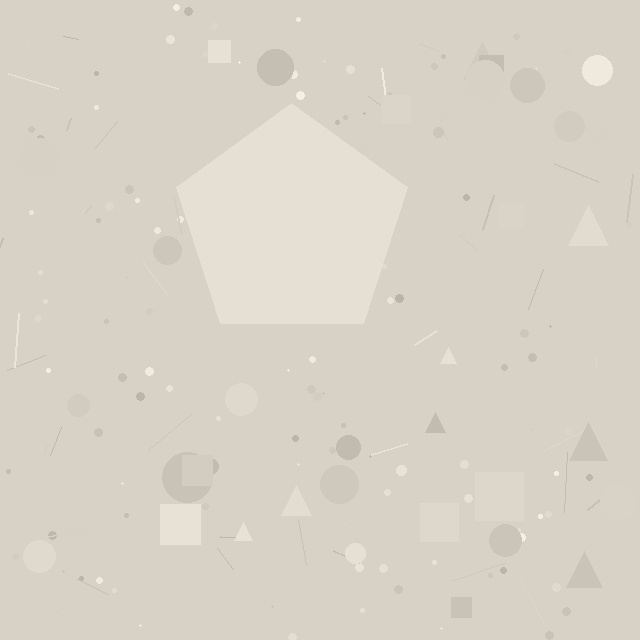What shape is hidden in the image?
A pentagon is hidden in the image.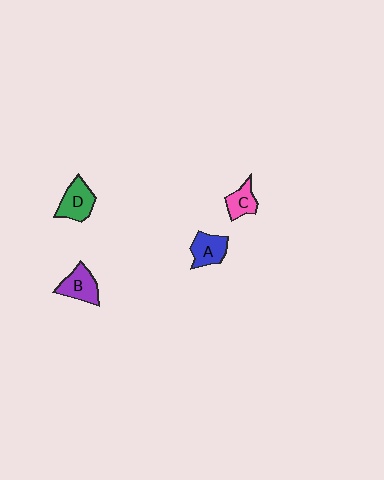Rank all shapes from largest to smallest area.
From largest to smallest: D (green), B (purple), A (blue), C (pink).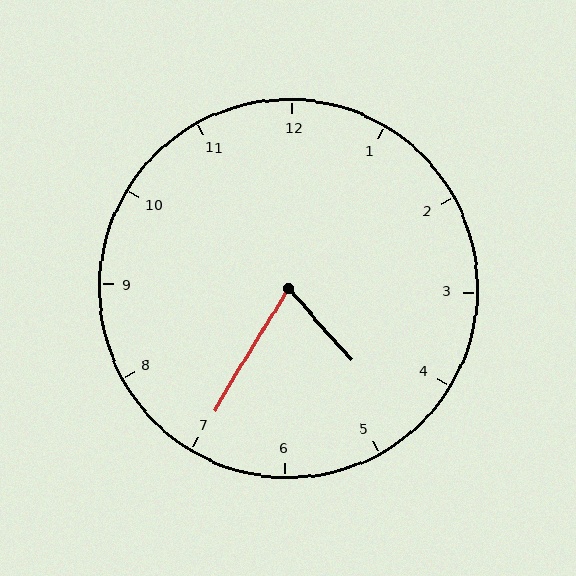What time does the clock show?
4:35.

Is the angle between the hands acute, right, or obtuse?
It is acute.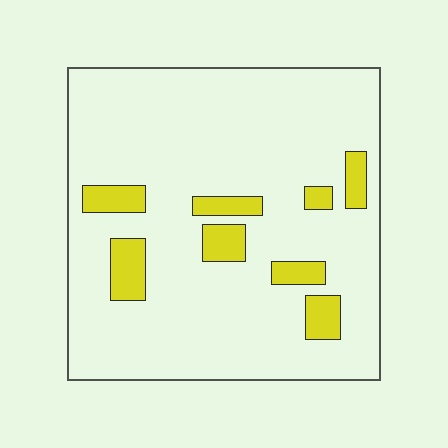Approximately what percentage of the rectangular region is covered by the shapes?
Approximately 10%.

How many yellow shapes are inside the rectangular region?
8.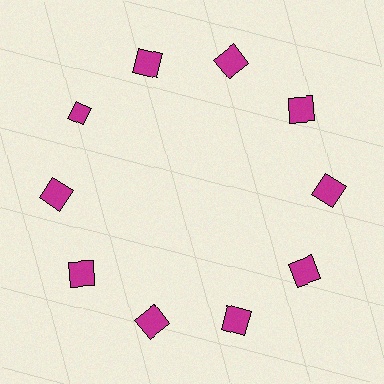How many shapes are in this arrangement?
There are 10 shapes arranged in a ring pattern.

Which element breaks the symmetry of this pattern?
The magenta diamond at roughly the 10 o'clock position breaks the symmetry. All other shapes are magenta squares.